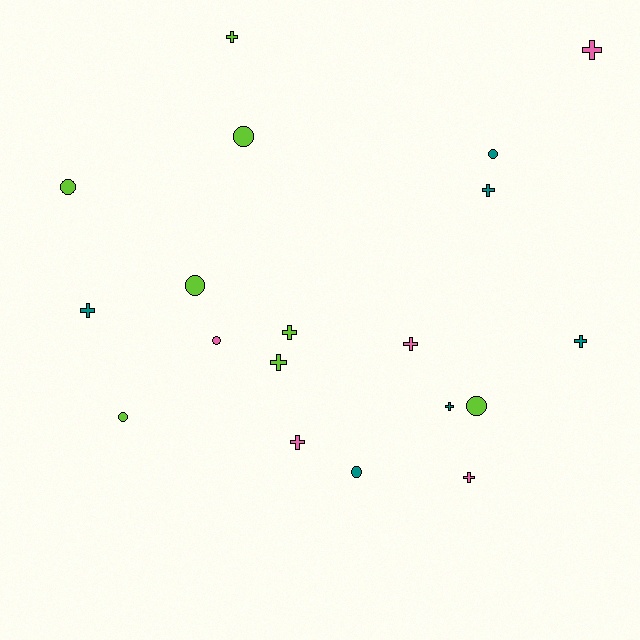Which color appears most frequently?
Lime, with 8 objects.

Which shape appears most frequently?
Cross, with 11 objects.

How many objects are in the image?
There are 19 objects.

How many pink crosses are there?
There are 4 pink crosses.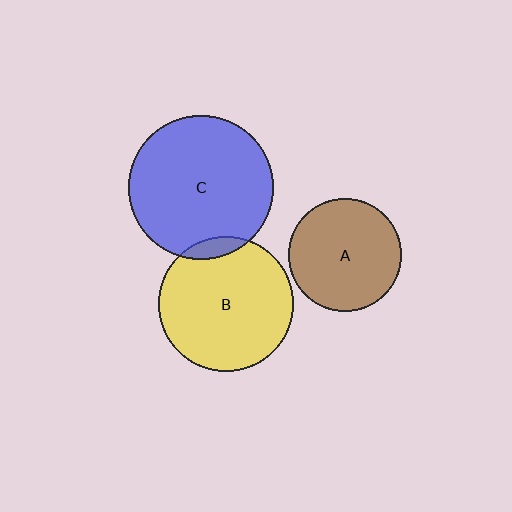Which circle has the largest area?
Circle C (blue).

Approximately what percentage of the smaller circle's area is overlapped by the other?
Approximately 5%.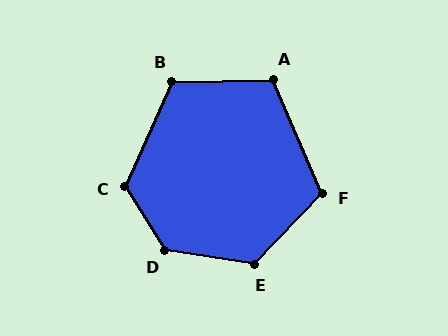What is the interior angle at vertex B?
Approximately 115 degrees (obtuse).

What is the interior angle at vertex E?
Approximately 124 degrees (obtuse).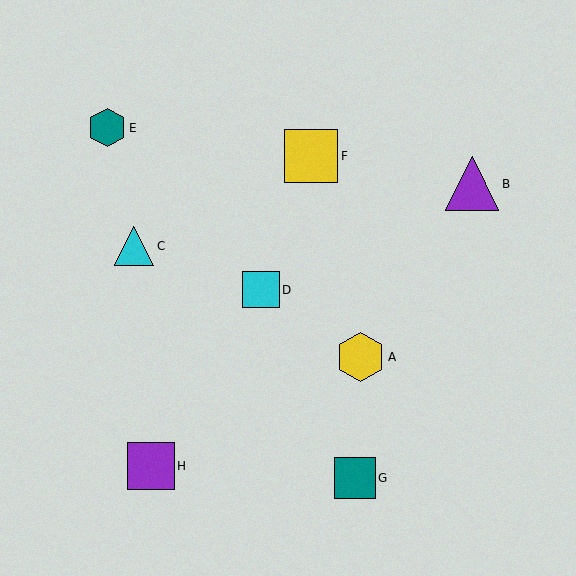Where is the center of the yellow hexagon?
The center of the yellow hexagon is at (361, 357).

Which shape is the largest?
The purple triangle (labeled B) is the largest.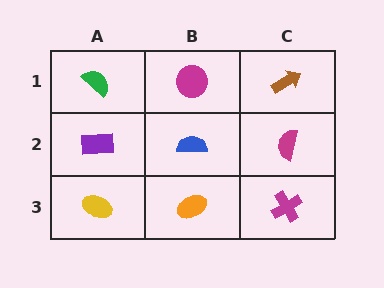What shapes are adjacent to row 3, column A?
A purple rectangle (row 2, column A), an orange ellipse (row 3, column B).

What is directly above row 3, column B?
A blue semicircle.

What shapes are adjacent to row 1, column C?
A magenta semicircle (row 2, column C), a magenta circle (row 1, column B).